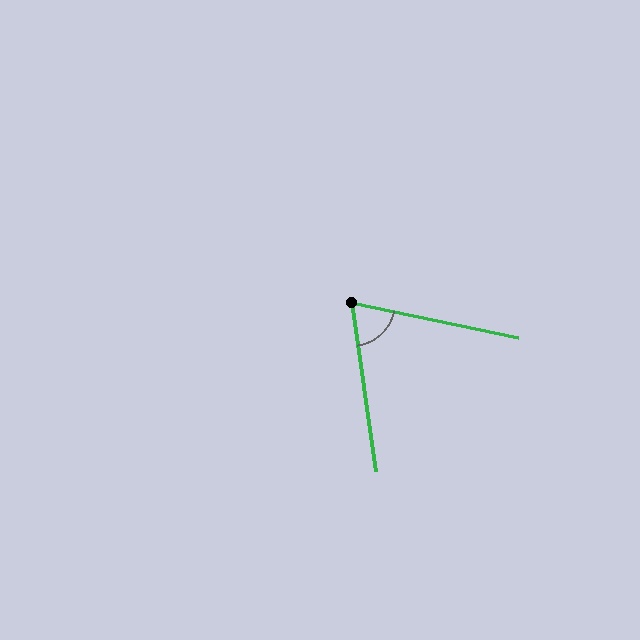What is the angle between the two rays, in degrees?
Approximately 70 degrees.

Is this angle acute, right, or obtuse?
It is acute.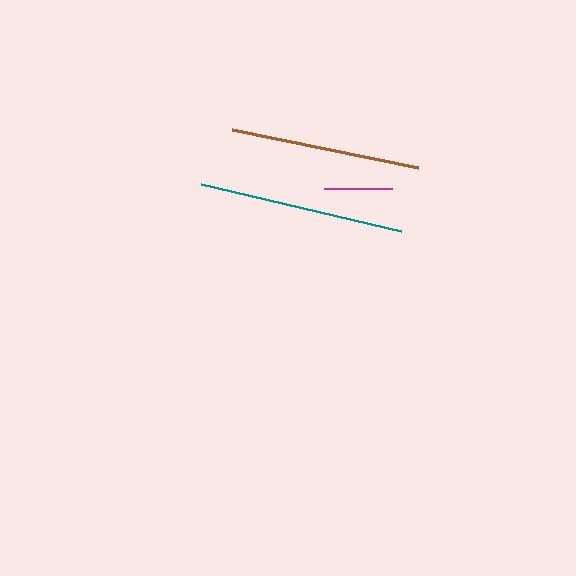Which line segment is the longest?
The teal line is the longest at approximately 205 pixels.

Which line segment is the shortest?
The magenta line is the shortest at approximately 68 pixels.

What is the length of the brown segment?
The brown segment is approximately 191 pixels long.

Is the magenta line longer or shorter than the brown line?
The brown line is longer than the magenta line.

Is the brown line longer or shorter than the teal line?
The teal line is longer than the brown line.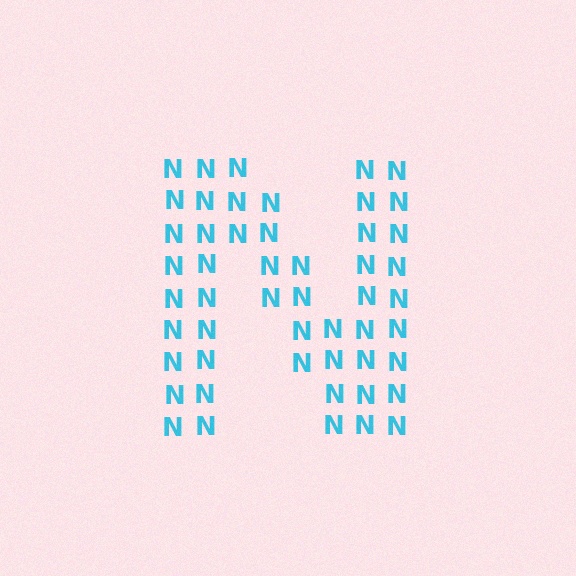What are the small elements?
The small elements are letter N's.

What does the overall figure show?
The overall figure shows the letter N.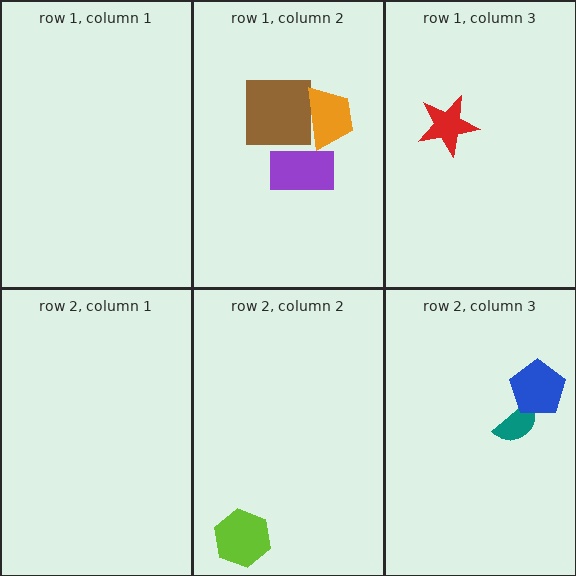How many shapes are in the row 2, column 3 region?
2.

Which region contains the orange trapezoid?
The row 1, column 2 region.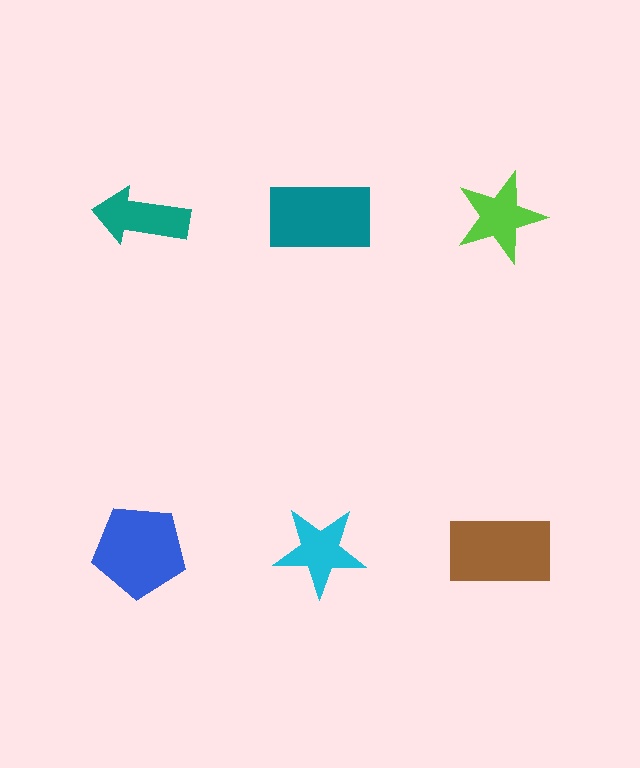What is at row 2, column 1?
A blue pentagon.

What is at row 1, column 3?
A lime star.